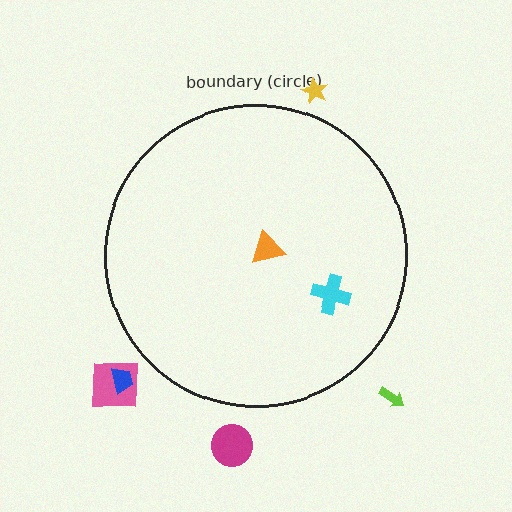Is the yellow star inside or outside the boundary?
Outside.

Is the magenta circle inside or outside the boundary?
Outside.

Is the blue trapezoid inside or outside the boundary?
Outside.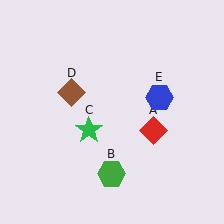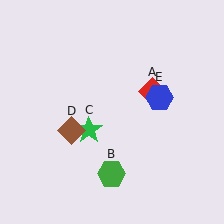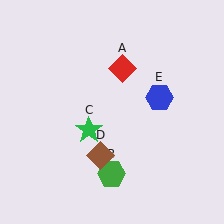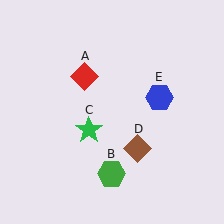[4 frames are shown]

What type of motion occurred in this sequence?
The red diamond (object A), brown diamond (object D) rotated counterclockwise around the center of the scene.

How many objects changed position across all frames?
2 objects changed position: red diamond (object A), brown diamond (object D).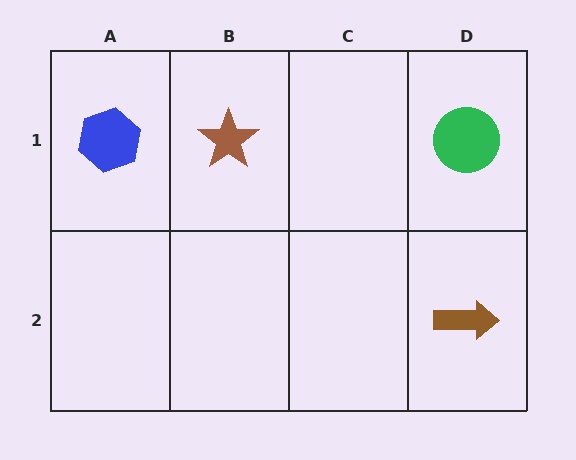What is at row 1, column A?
A blue hexagon.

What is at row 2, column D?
A brown arrow.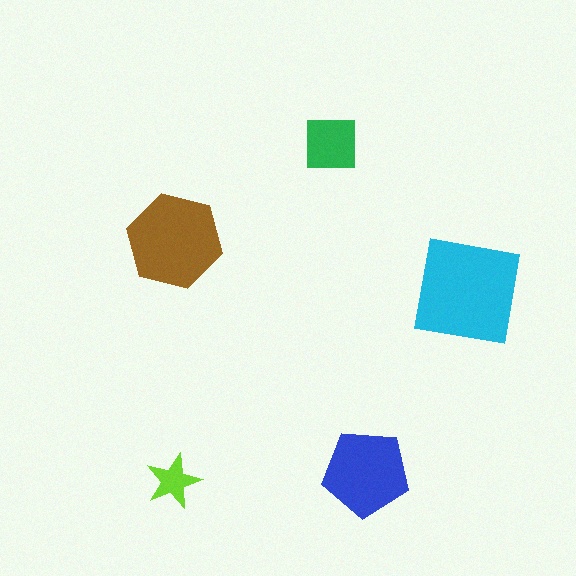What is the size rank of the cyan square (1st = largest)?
1st.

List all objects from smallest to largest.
The lime star, the green square, the blue pentagon, the brown hexagon, the cyan square.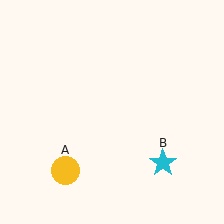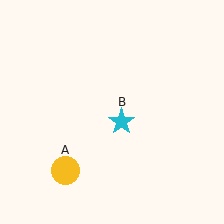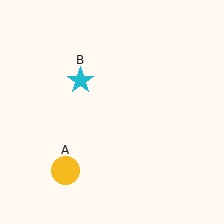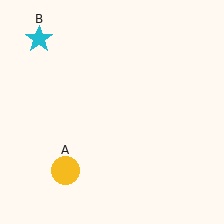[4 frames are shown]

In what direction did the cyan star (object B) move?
The cyan star (object B) moved up and to the left.